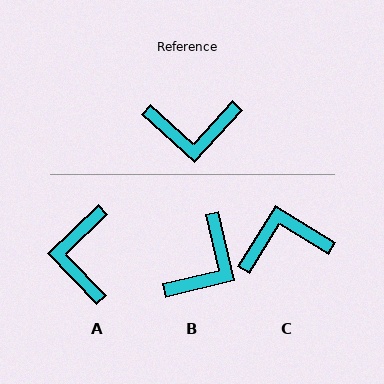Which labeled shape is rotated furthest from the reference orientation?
C, about 169 degrees away.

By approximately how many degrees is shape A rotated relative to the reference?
Approximately 94 degrees clockwise.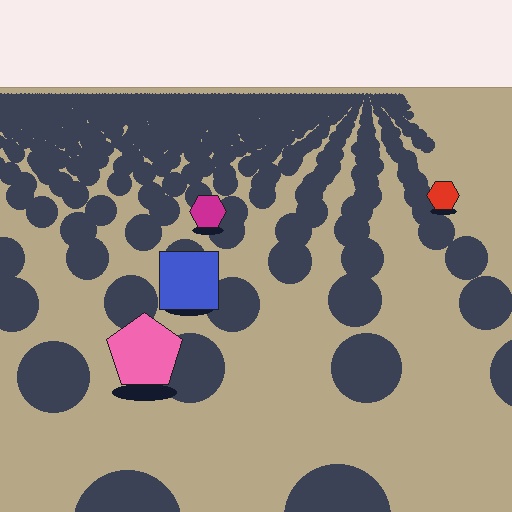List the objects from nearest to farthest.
From nearest to farthest: the pink pentagon, the blue square, the magenta hexagon, the red hexagon.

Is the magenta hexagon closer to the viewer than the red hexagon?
Yes. The magenta hexagon is closer — you can tell from the texture gradient: the ground texture is coarser near it.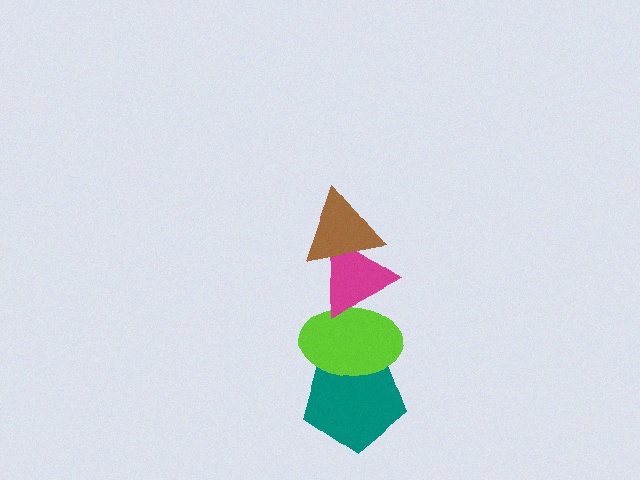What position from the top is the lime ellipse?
The lime ellipse is 3rd from the top.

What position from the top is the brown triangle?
The brown triangle is 1st from the top.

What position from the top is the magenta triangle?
The magenta triangle is 2nd from the top.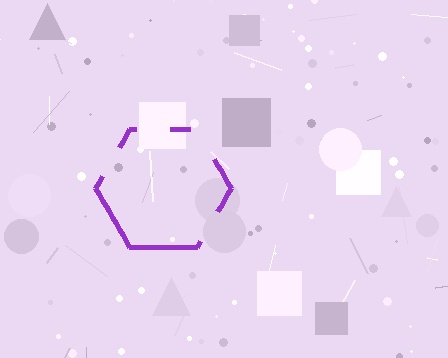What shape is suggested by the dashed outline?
The dashed outline suggests a hexagon.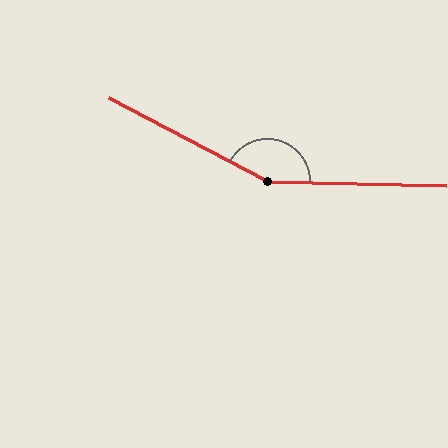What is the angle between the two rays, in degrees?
Approximately 154 degrees.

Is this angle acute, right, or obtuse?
It is obtuse.